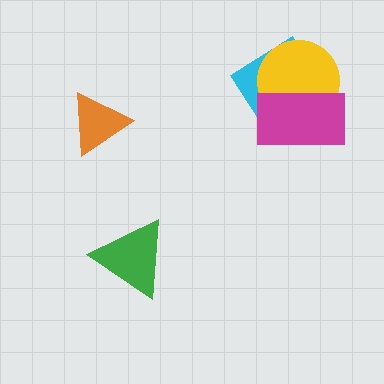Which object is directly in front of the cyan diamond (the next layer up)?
The yellow circle is directly in front of the cyan diamond.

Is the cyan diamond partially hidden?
Yes, it is partially covered by another shape.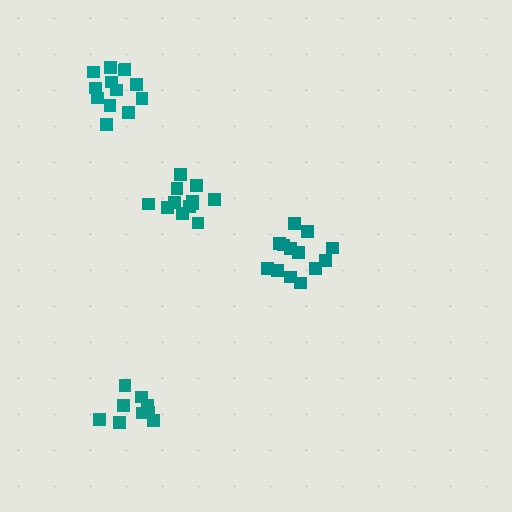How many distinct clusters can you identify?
There are 4 distinct clusters.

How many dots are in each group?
Group 1: 13 dots, Group 2: 12 dots, Group 3: 13 dots, Group 4: 9 dots (47 total).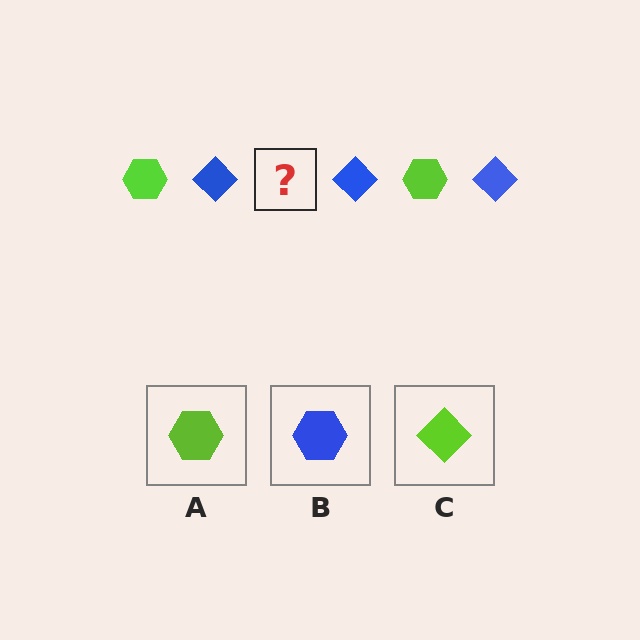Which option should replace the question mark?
Option A.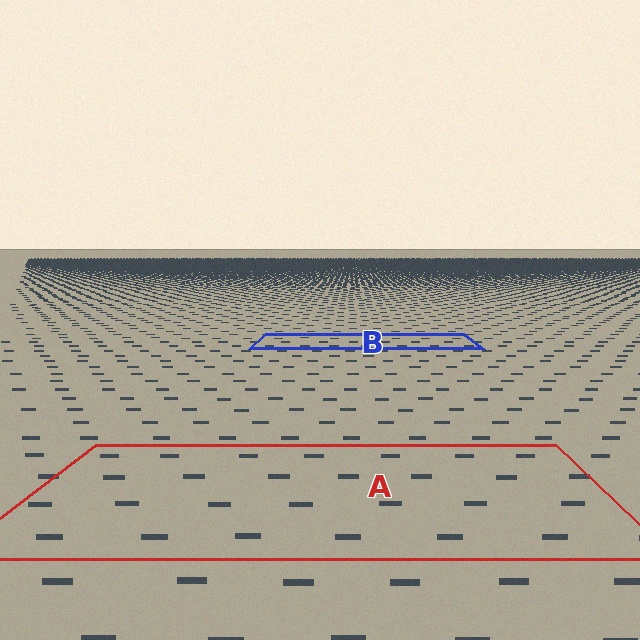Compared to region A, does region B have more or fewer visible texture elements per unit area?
Region B has more texture elements per unit area — they are packed more densely because it is farther away.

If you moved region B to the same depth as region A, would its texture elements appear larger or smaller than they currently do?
They would appear larger. At a closer depth, the same texture elements are projected at a bigger on-screen size.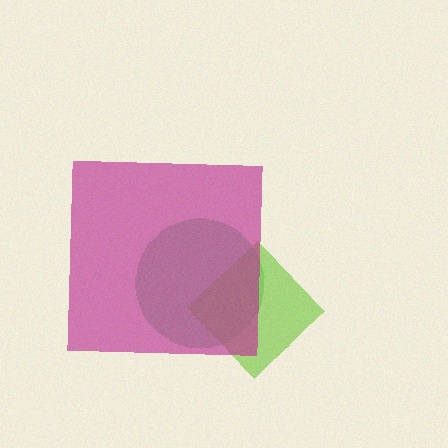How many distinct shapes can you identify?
There are 3 distinct shapes: a green circle, a lime diamond, a magenta square.